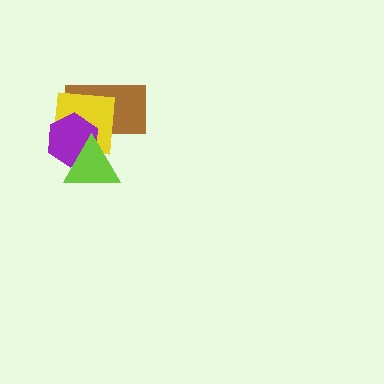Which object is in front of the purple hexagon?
The lime triangle is in front of the purple hexagon.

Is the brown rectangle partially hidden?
Yes, it is partially covered by another shape.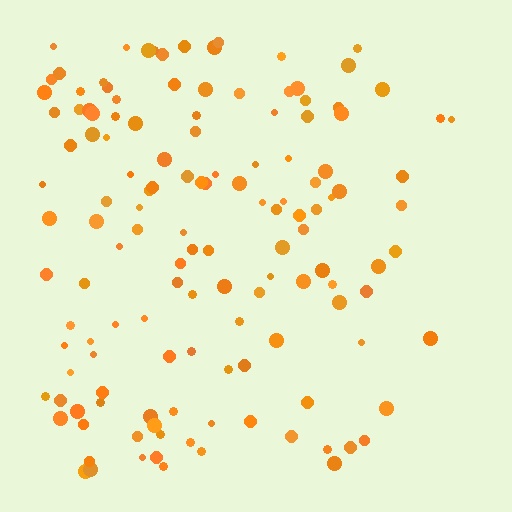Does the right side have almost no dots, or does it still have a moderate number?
Still a moderate number, just noticeably fewer than the left.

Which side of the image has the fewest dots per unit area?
The right.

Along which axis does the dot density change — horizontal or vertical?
Horizontal.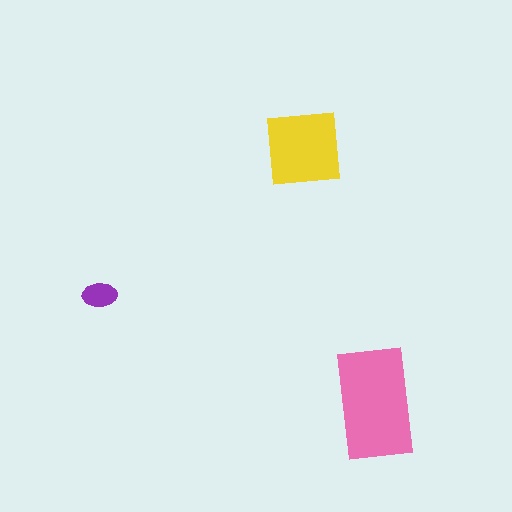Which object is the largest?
The pink rectangle.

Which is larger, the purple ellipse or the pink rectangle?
The pink rectangle.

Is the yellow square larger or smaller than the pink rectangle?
Smaller.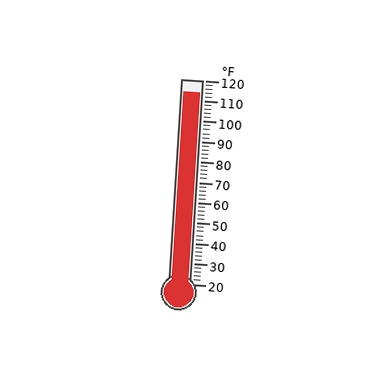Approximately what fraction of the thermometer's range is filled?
The thermometer is filled to approximately 95% of its range.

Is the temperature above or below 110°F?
The temperature is above 110°F.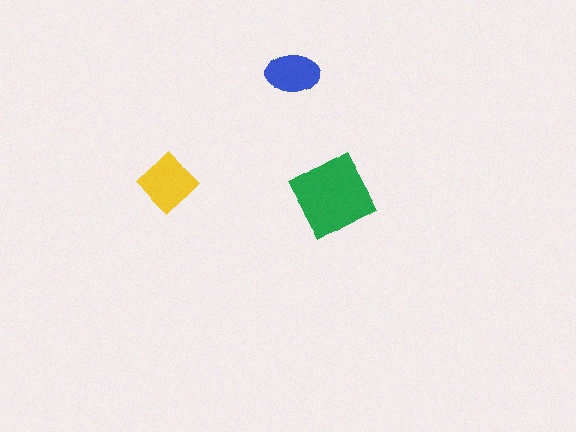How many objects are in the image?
There are 3 objects in the image.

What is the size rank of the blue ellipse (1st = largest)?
3rd.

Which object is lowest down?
The green square is bottommost.